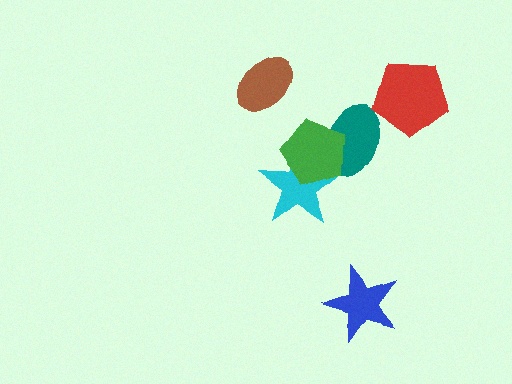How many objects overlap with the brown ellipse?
0 objects overlap with the brown ellipse.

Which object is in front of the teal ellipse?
The green pentagon is in front of the teal ellipse.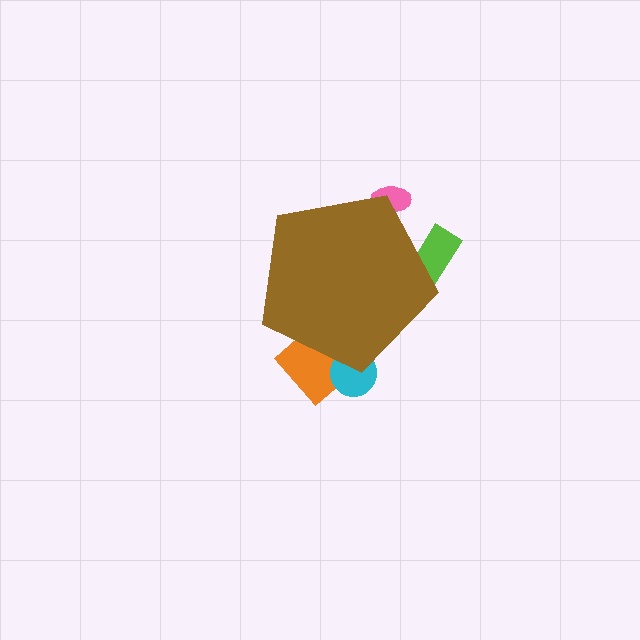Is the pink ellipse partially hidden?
Yes, the pink ellipse is partially hidden behind the brown pentagon.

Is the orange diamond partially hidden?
Yes, the orange diamond is partially hidden behind the brown pentagon.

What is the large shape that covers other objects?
A brown pentagon.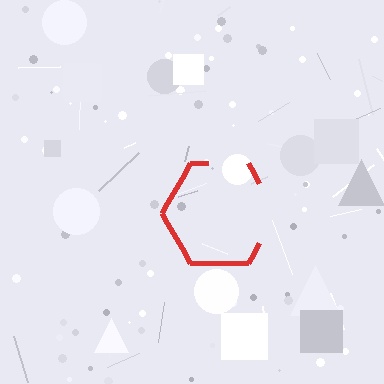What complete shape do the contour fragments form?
The contour fragments form a hexagon.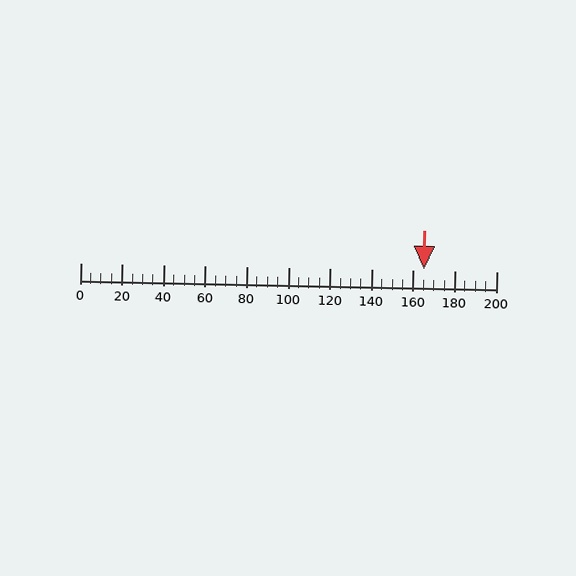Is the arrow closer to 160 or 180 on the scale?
The arrow is closer to 160.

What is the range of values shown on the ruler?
The ruler shows values from 0 to 200.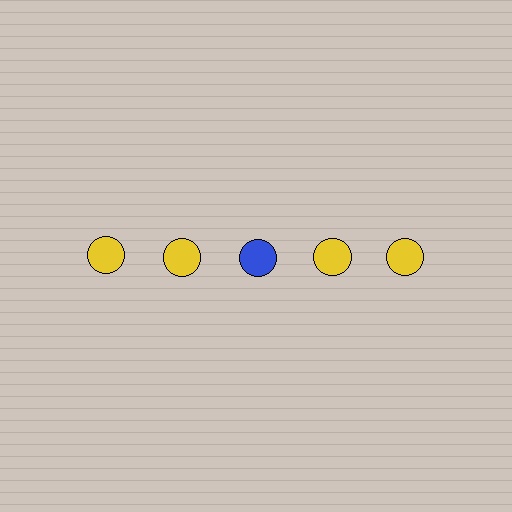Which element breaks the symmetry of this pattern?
The blue circle in the top row, center column breaks the symmetry. All other shapes are yellow circles.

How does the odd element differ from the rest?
It has a different color: blue instead of yellow.